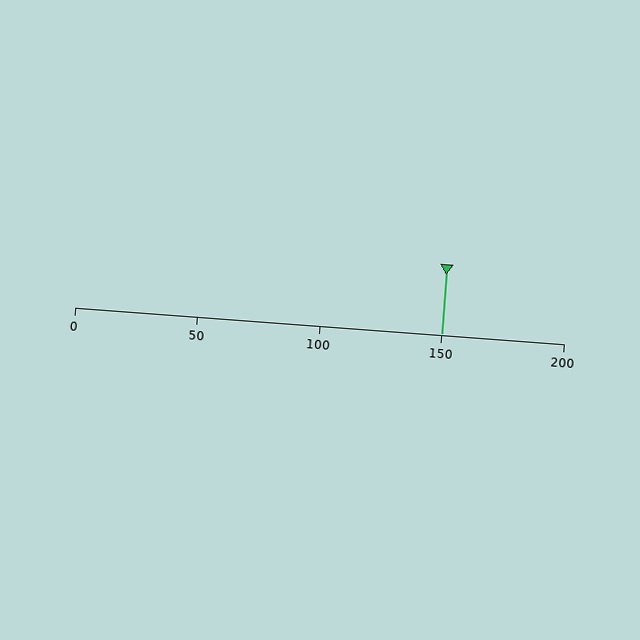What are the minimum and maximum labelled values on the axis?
The axis runs from 0 to 200.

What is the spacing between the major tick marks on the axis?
The major ticks are spaced 50 apart.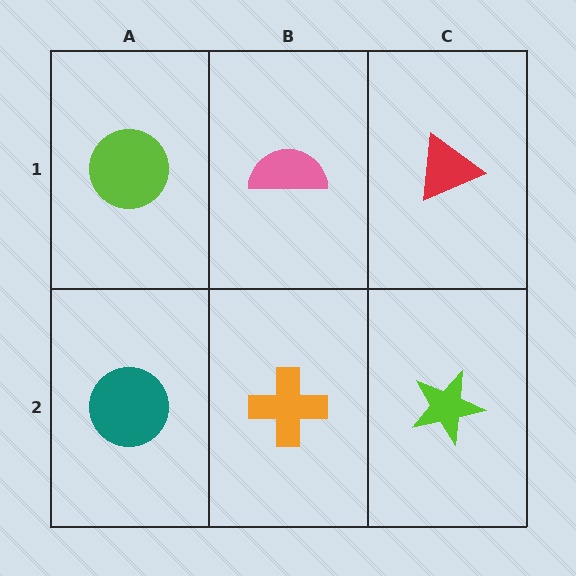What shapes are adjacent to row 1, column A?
A teal circle (row 2, column A), a pink semicircle (row 1, column B).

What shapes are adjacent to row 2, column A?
A lime circle (row 1, column A), an orange cross (row 2, column B).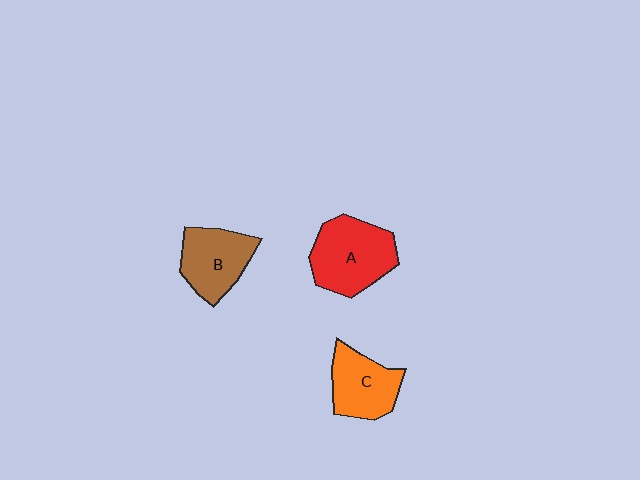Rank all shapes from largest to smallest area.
From largest to smallest: A (red), B (brown), C (orange).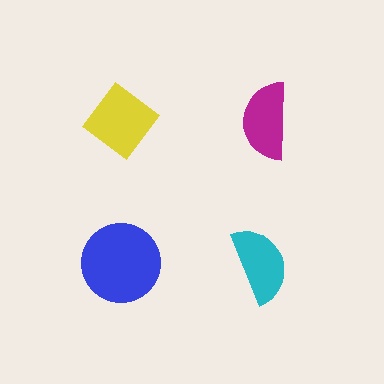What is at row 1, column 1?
A yellow diamond.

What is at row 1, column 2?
A magenta semicircle.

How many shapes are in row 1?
2 shapes.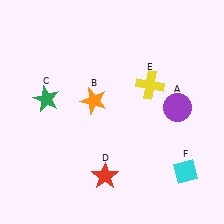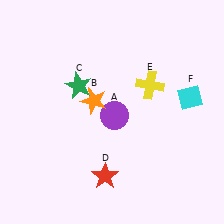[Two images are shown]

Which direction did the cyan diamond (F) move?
The cyan diamond (F) moved up.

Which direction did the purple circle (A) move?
The purple circle (A) moved left.